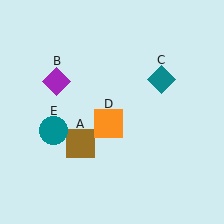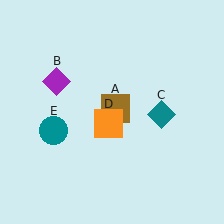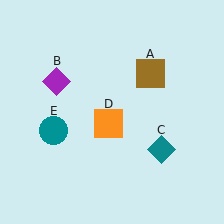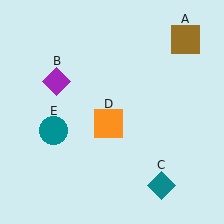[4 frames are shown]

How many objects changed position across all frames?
2 objects changed position: brown square (object A), teal diamond (object C).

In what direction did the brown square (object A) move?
The brown square (object A) moved up and to the right.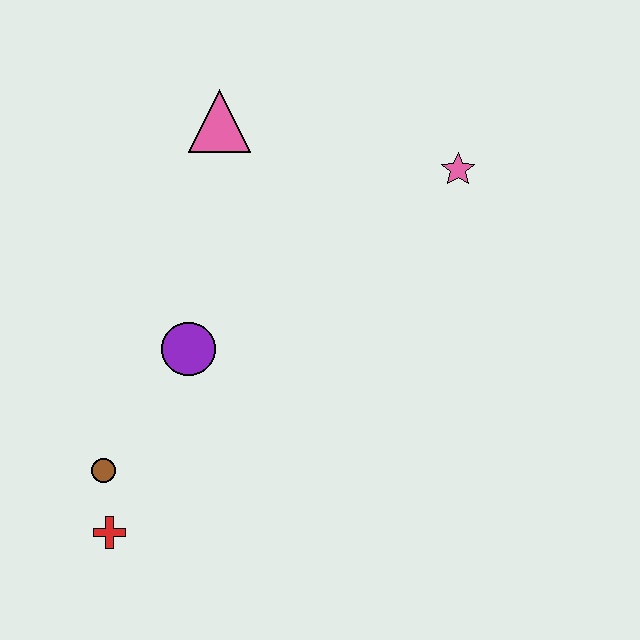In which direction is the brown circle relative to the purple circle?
The brown circle is below the purple circle.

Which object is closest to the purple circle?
The brown circle is closest to the purple circle.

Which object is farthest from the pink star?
The red cross is farthest from the pink star.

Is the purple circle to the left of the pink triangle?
Yes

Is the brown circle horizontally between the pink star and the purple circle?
No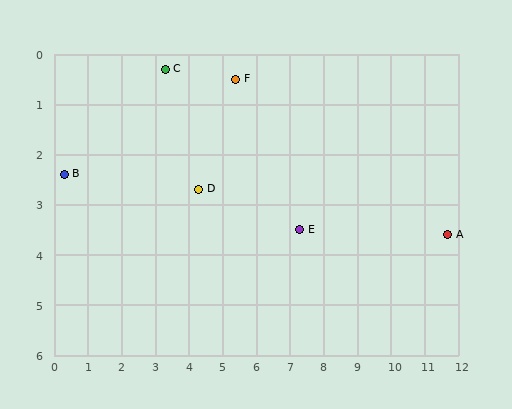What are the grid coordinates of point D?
Point D is at approximately (4.3, 2.7).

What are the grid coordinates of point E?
Point E is at approximately (7.3, 3.5).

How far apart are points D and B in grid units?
Points D and B are about 4.0 grid units apart.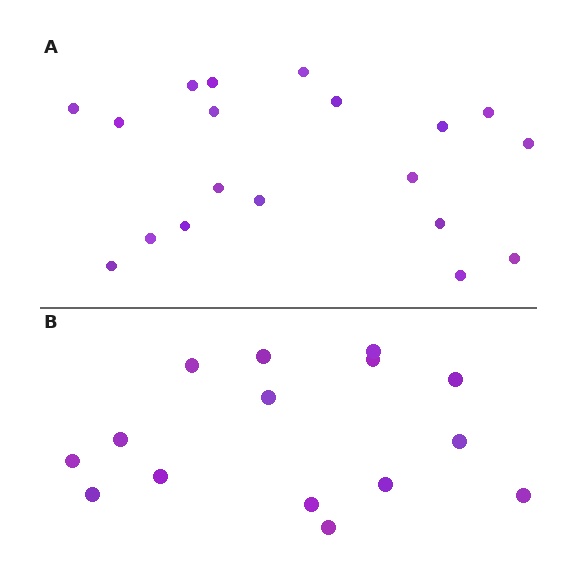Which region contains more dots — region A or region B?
Region A (the top region) has more dots.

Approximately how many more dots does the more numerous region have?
Region A has about 4 more dots than region B.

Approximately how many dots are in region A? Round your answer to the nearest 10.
About 20 dots. (The exact count is 19, which rounds to 20.)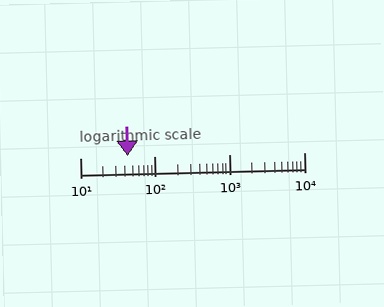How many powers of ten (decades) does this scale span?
The scale spans 3 decades, from 10 to 10000.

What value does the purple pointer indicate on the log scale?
The pointer indicates approximately 43.